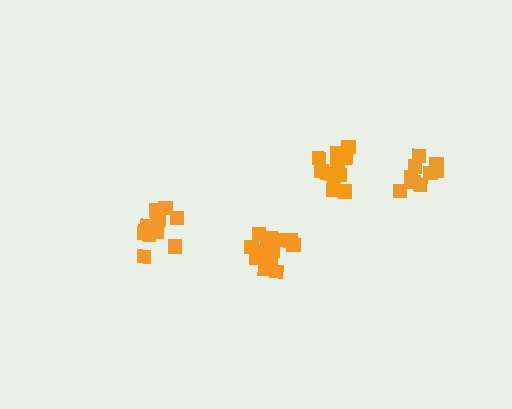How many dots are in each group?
Group 1: 15 dots, Group 2: 14 dots, Group 3: 12 dots, Group 4: 9 dots (50 total).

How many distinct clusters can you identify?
There are 4 distinct clusters.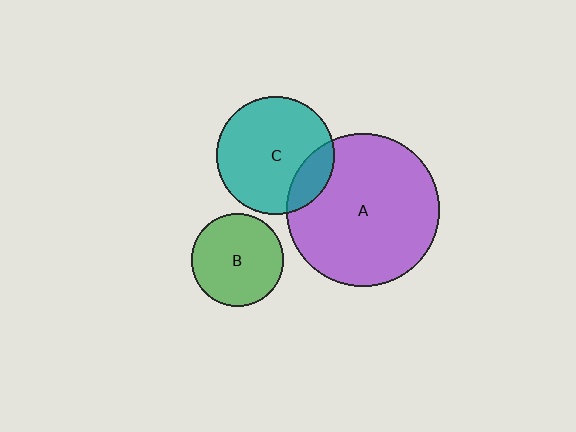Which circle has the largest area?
Circle A (purple).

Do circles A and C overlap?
Yes.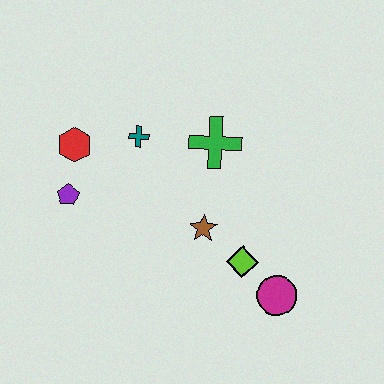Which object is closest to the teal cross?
The red hexagon is closest to the teal cross.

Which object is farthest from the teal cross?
The magenta circle is farthest from the teal cross.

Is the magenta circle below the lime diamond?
Yes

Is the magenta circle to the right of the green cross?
Yes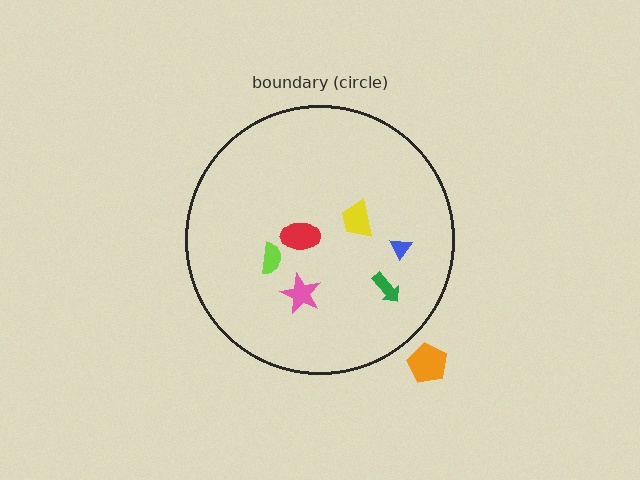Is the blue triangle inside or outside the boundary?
Inside.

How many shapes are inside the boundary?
6 inside, 1 outside.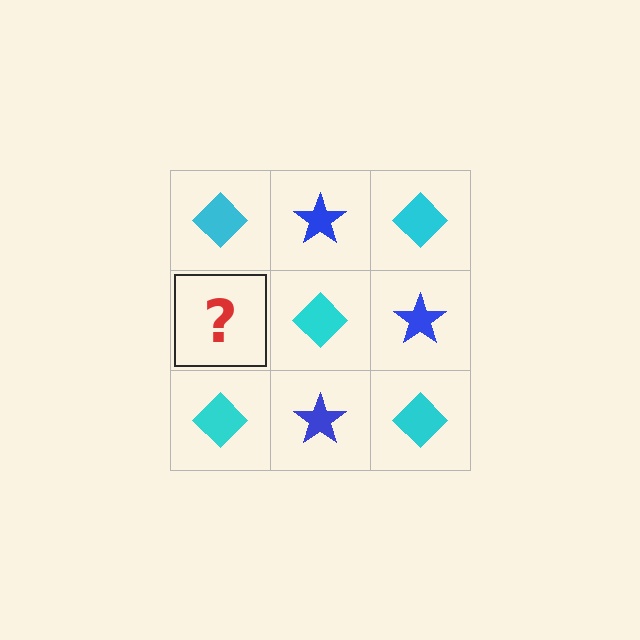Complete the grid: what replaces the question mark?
The question mark should be replaced with a blue star.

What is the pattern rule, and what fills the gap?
The rule is that it alternates cyan diamond and blue star in a checkerboard pattern. The gap should be filled with a blue star.